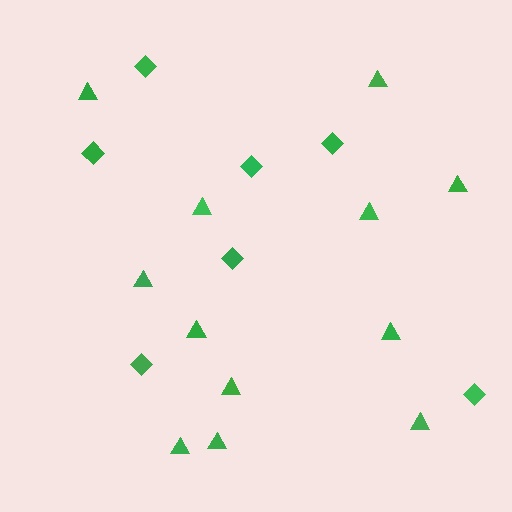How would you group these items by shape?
There are 2 groups: one group of diamonds (7) and one group of triangles (12).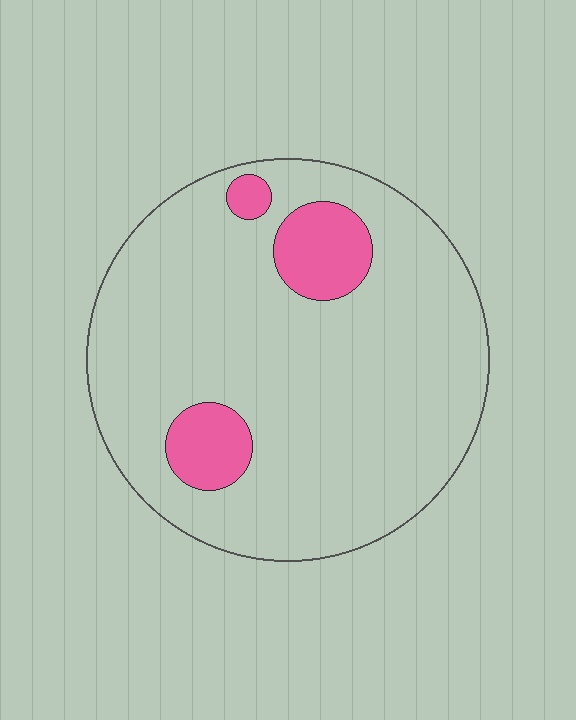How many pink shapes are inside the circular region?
3.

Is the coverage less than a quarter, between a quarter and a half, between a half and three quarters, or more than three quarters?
Less than a quarter.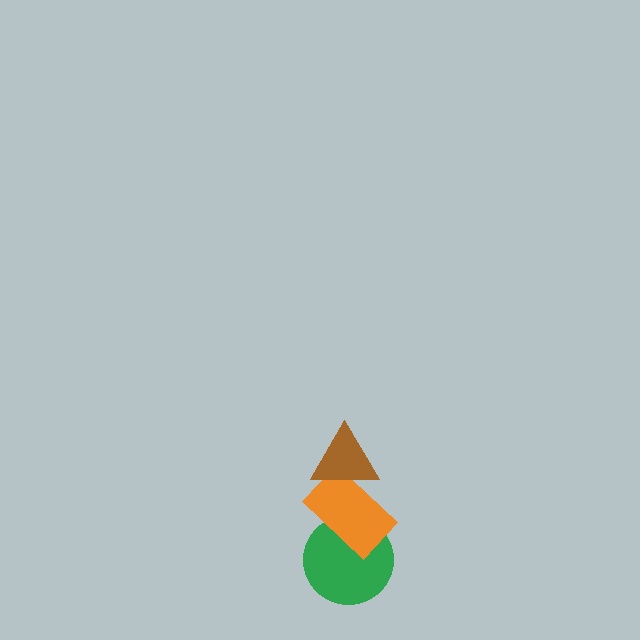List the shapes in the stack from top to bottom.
From top to bottom: the brown triangle, the orange rectangle, the green circle.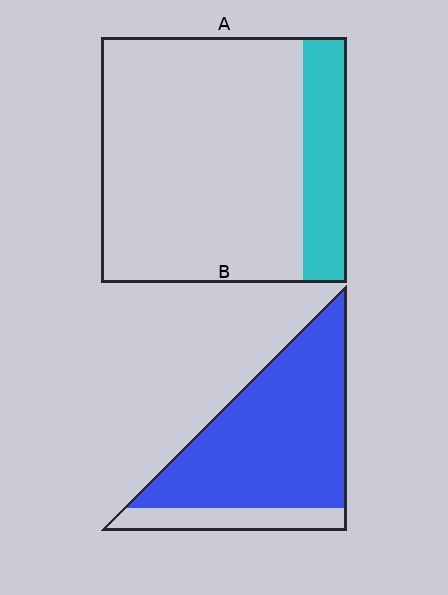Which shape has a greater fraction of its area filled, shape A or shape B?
Shape B.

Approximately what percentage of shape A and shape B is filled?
A is approximately 20% and B is approximately 80%.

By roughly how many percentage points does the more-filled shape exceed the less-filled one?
By roughly 65 percentage points (B over A).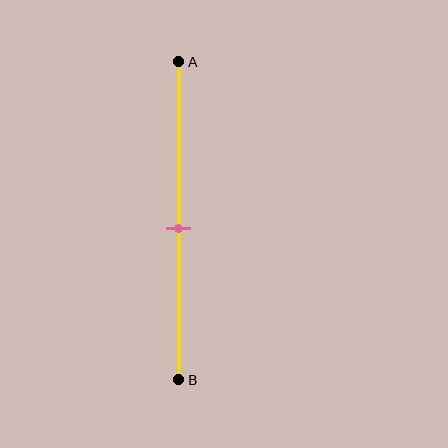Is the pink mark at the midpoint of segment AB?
Yes, the mark is approximately at the midpoint.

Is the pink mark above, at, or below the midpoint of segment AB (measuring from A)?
The pink mark is approximately at the midpoint of segment AB.